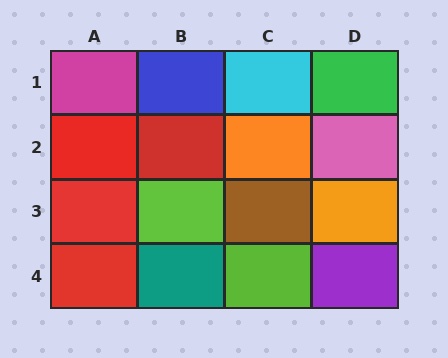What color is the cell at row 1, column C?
Cyan.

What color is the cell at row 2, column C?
Orange.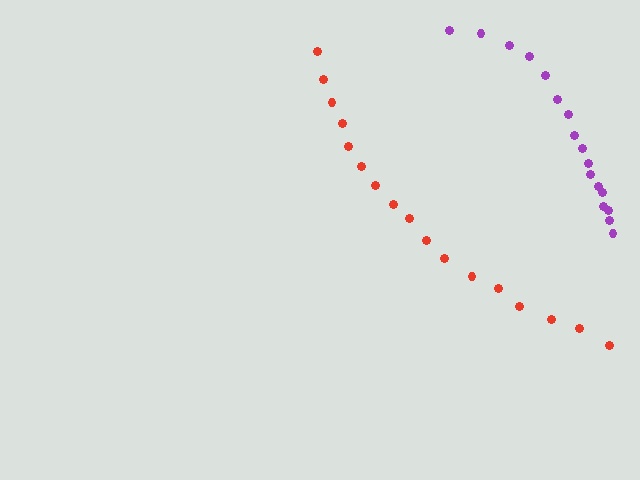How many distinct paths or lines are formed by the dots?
There are 2 distinct paths.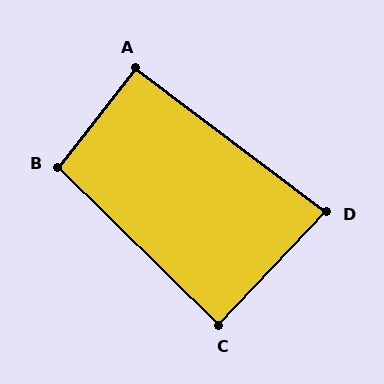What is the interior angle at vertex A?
Approximately 91 degrees (approximately right).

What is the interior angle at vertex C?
Approximately 89 degrees (approximately right).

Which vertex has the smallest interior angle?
D, at approximately 83 degrees.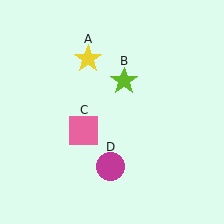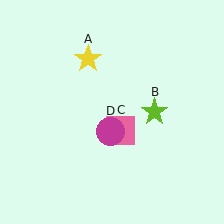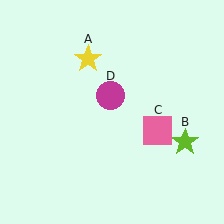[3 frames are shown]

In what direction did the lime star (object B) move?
The lime star (object B) moved down and to the right.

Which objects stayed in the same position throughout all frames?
Yellow star (object A) remained stationary.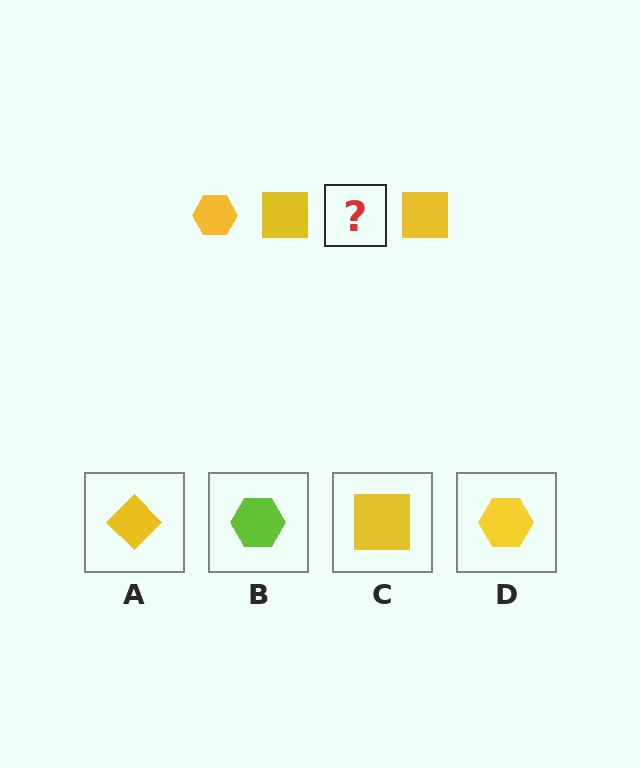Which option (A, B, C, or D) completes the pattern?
D.